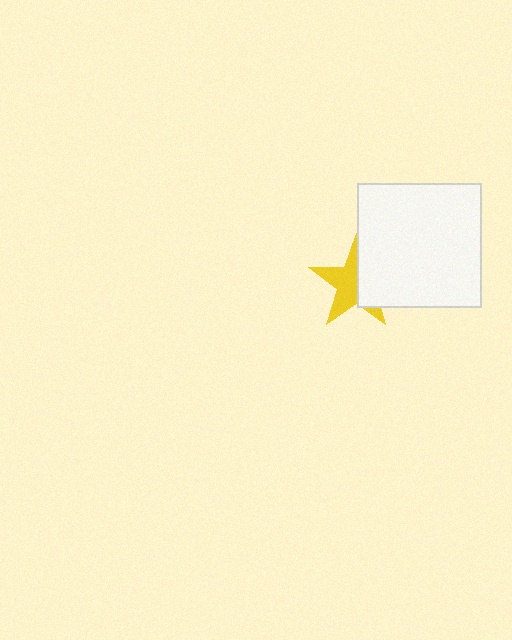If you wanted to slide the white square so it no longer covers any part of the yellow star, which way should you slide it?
Slide it right — that is the most direct way to separate the two shapes.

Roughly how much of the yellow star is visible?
About half of it is visible (roughly 58%).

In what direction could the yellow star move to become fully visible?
The yellow star could move left. That would shift it out from behind the white square entirely.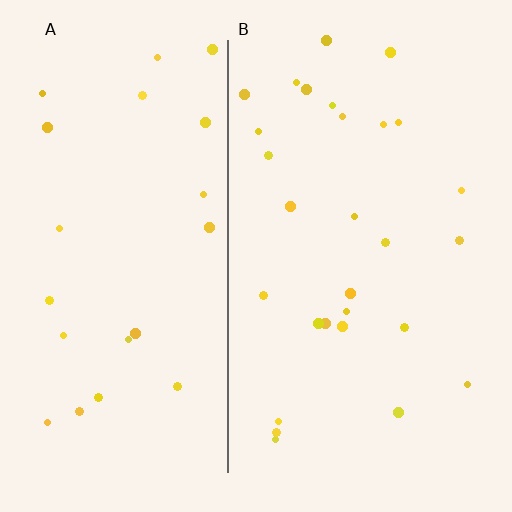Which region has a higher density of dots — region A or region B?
B (the right).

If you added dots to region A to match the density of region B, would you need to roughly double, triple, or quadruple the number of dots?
Approximately double.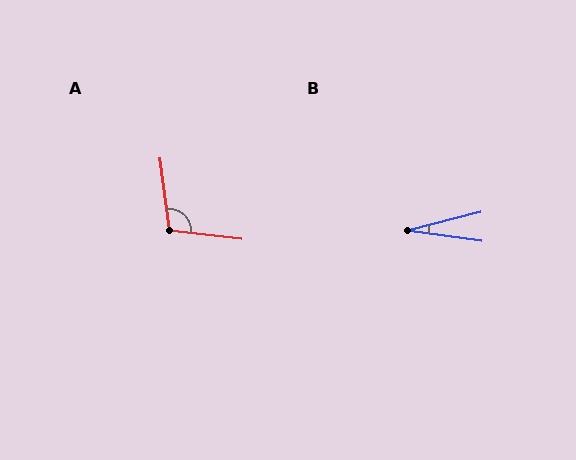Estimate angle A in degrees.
Approximately 104 degrees.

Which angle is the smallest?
B, at approximately 22 degrees.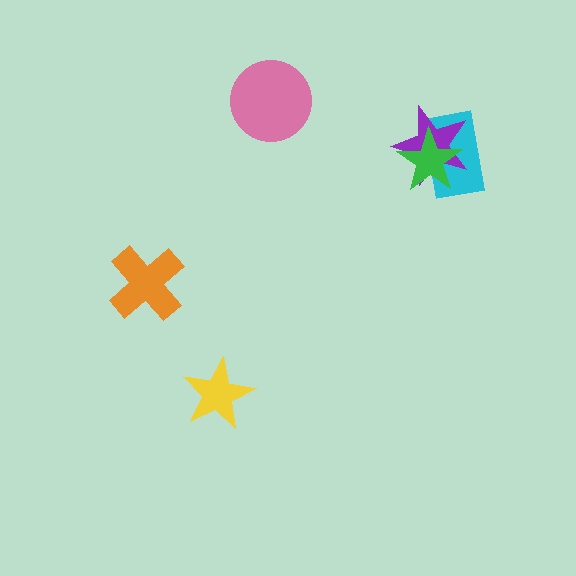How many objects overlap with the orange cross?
0 objects overlap with the orange cross.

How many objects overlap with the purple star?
2 objects overlap with the purple star.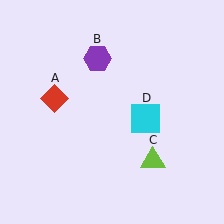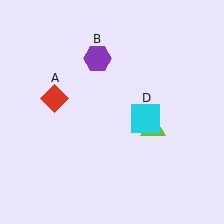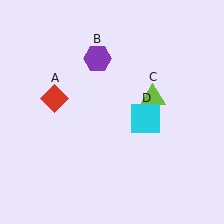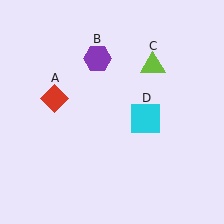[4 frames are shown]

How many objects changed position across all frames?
1 object changed position: lime triangle (object C).